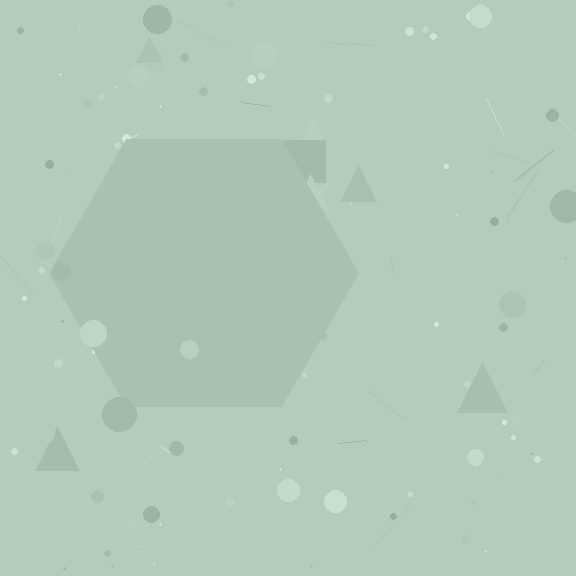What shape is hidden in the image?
A hexagon is hidden in the image.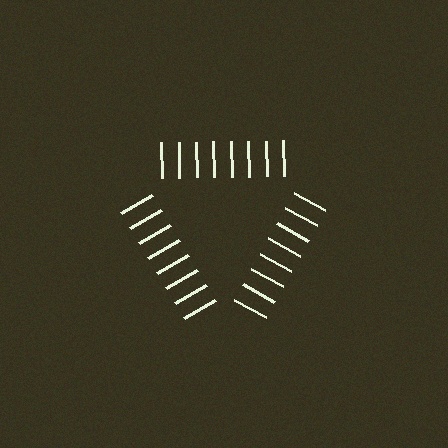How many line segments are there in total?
24 — 8 along each of the 3 edges.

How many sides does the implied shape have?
3 sides — the line-ends trace a triangle.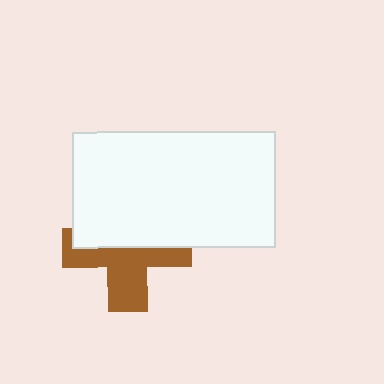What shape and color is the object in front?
The object in front is a white rectangle.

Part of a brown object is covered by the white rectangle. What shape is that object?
It is a cross.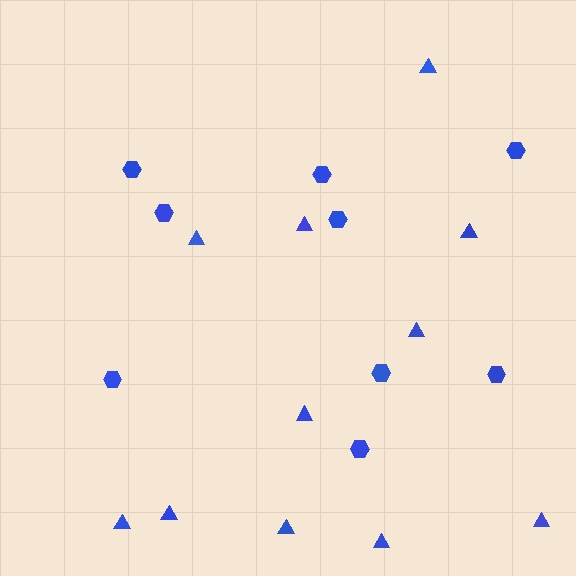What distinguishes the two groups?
There are 2 groups: one group of triangles (11) and one group of hexagons (9).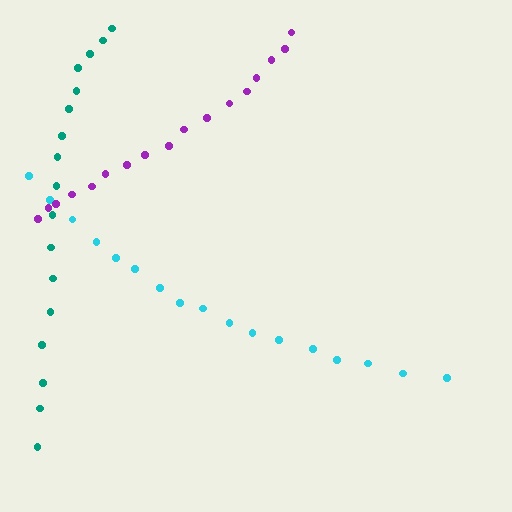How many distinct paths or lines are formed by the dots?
There are 3 distinct paths.